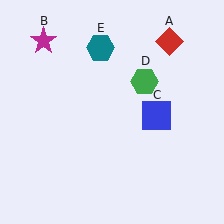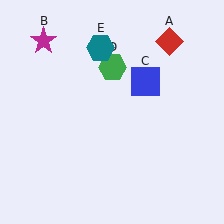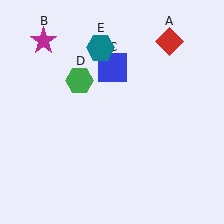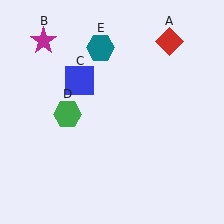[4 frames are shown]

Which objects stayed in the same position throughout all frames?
Red diamond (object A) and magenta star (object B) and teal hexagon (object E) remained stationary.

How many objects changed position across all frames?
2 objects changed position: blue square (object C), green hexagon (object D).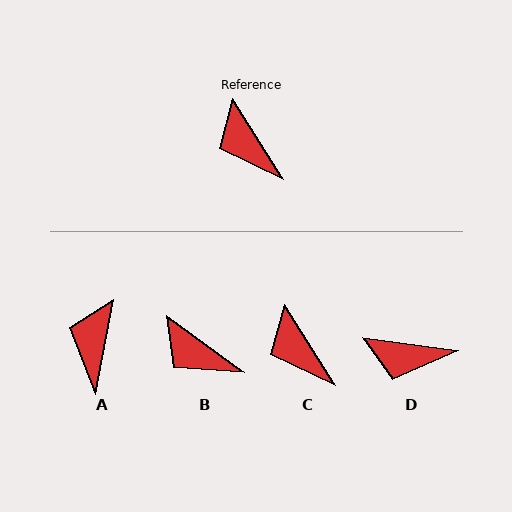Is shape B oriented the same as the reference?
No, it is off by about 22 degrees.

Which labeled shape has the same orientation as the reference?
C.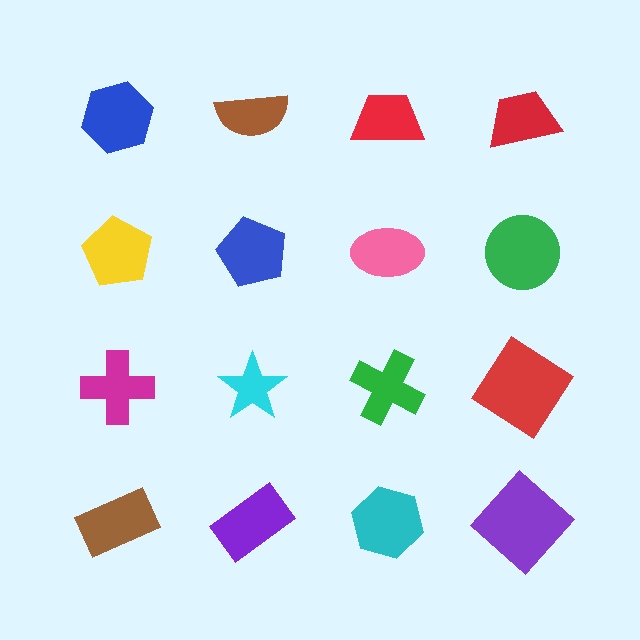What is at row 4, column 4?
A purple diamond.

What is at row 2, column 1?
A yellow pentagon.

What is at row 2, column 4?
A green circle.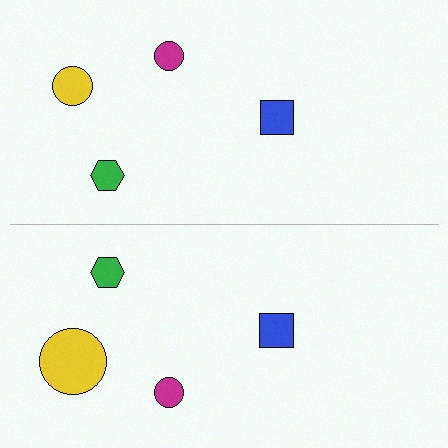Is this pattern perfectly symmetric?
No, the pattern is not perfectly symmetric. The yellow circle on the bottom side has a different size than its mirror counterpart.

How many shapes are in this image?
There are 8 shapes in this image.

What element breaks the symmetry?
The yellow circle on the bottom side has a different size than its mirror counterpart.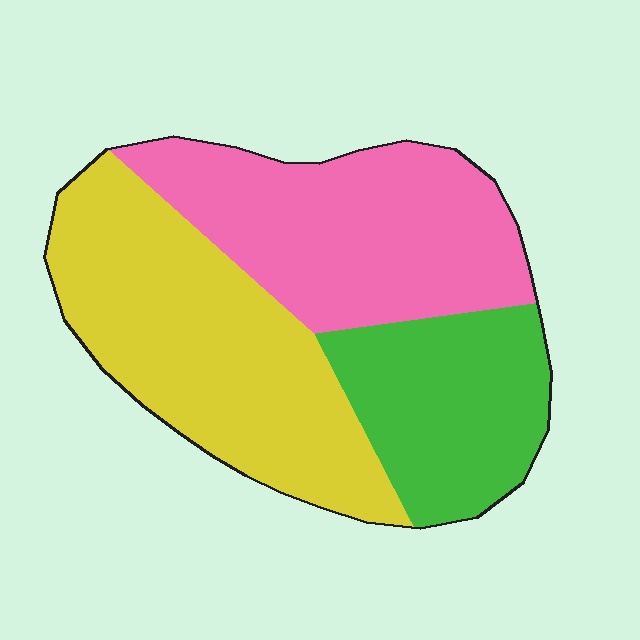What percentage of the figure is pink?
Pink takes up about one third (1/3) of the figure.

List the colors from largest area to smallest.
From largest to smallest: yellow, pink, green.